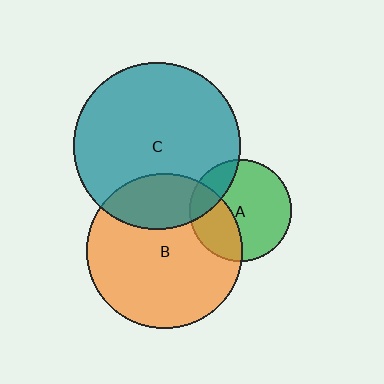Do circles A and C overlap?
Yes.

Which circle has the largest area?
Circle C (teal).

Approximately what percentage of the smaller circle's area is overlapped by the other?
Approximately 20%.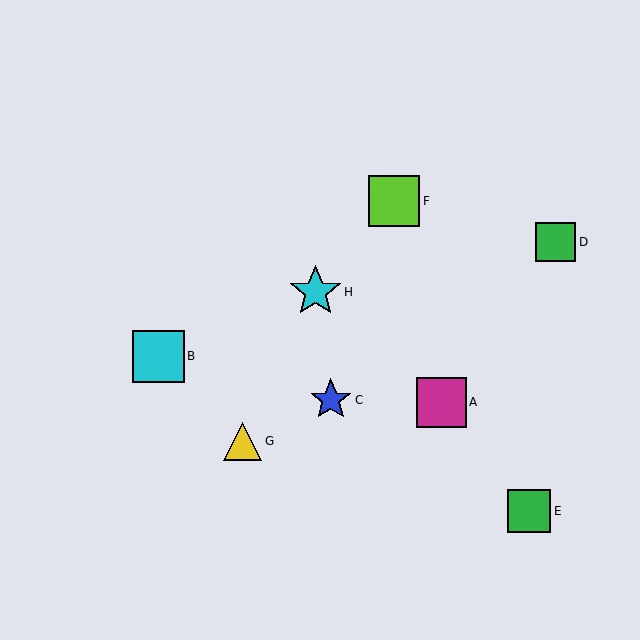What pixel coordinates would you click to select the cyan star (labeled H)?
Click at (315, 292) to select the cyan star H.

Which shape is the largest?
The cyan star (labeled H) is the largest.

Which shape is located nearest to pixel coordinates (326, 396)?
The blue star (labeled C) at (331, 400) is nearest to that location.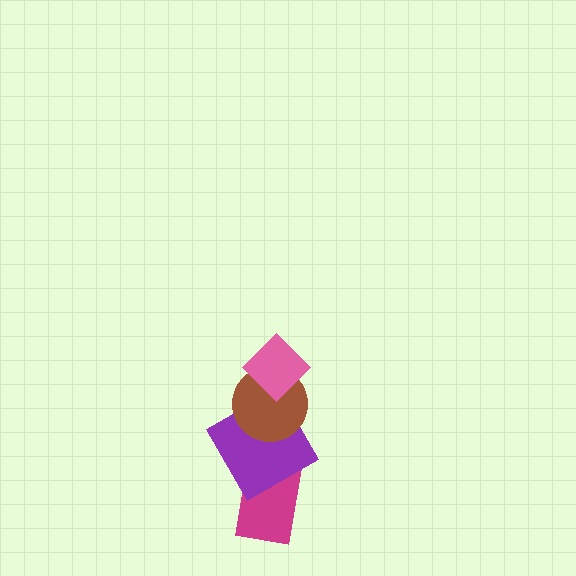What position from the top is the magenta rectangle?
The magenta rectangle is 4th from the top.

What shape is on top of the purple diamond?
The brown circle is on top of the purple diamond.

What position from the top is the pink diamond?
The pink diamond is 1st from the top.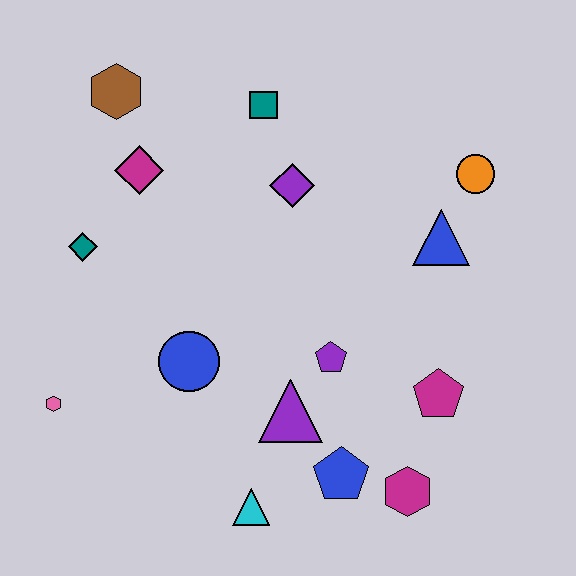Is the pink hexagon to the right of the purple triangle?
No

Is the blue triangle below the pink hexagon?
No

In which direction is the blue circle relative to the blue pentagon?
The blue circle is to the left of the blue pentagon.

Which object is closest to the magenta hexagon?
The blue pentagon is closest to the magenta hexagon.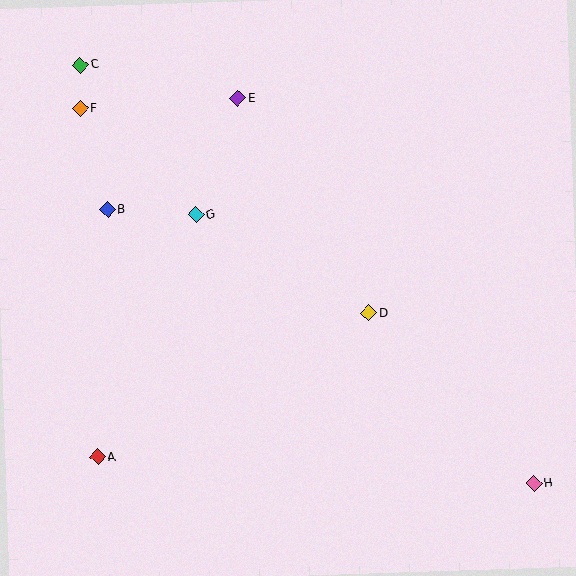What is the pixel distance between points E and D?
The distance between E and D is 251 pixels.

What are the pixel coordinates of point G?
Point G is at (196, 215).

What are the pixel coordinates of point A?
Point A is at (98, 457).